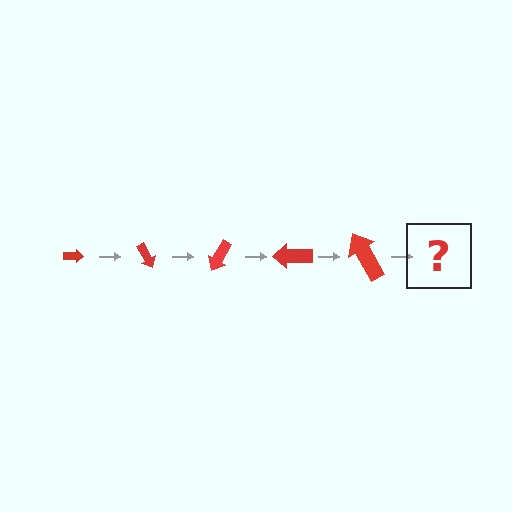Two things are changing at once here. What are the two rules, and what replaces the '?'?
The two rules are that the arrow grows larger each step and it rotates 60 degrees each step. The '?' should be an arrow, larger than the previous one and rotated 300 degrees from the start.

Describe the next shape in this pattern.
It should be an arrow, larger than the previous one and rotated 300 degrees from the start.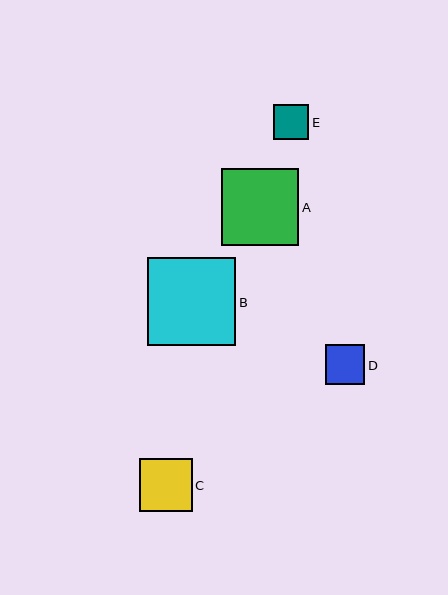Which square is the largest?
Square B is the largest with a size of approximately 88 pixels.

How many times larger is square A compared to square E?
Square A is approximately 2.2 times the size of square E.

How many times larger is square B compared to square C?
Square B is approximately 1.7 times the size of square C.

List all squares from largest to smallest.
From largest to smallest: B, A, C, D, E.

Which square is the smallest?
Square E is the smallest with a size of approximately 36 pixels.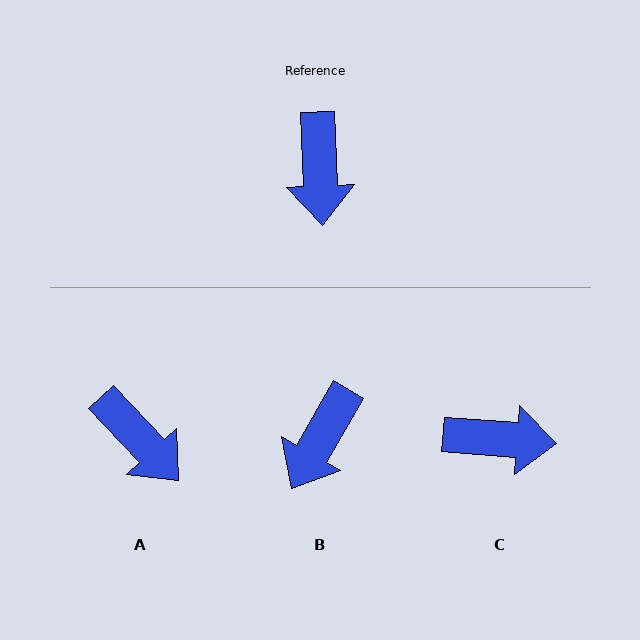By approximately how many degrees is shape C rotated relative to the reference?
Approximately 83 degrees counter-clockwise.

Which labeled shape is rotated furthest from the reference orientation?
C, about 83 degrees away.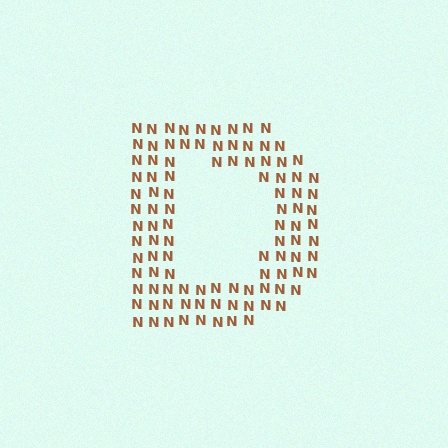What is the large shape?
The large shape is the letter D.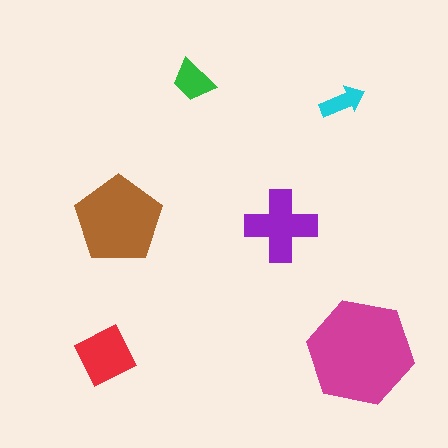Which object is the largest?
The magenta hexagon.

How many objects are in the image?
There are 6 objects in the image.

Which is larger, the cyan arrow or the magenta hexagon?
The magenta hexagon.